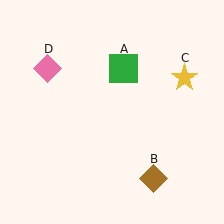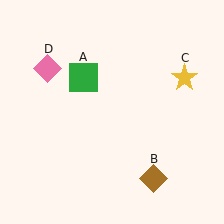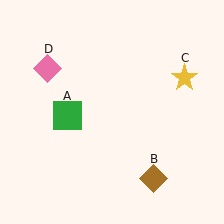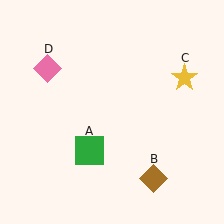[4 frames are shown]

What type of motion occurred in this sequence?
The green square (object A) rotated counterclockwise around the center of the scene.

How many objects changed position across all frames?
1 object changed position: green square (object A).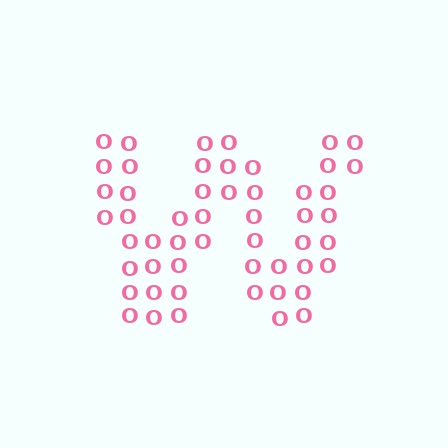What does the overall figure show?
The overall figure shows the letter W.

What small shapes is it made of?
It is made of small letter O's.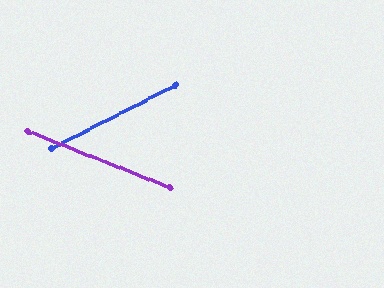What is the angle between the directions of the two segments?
Approximately 49 degrees.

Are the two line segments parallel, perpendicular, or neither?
Neither parallel nor perpendicular — they differ by about 49°.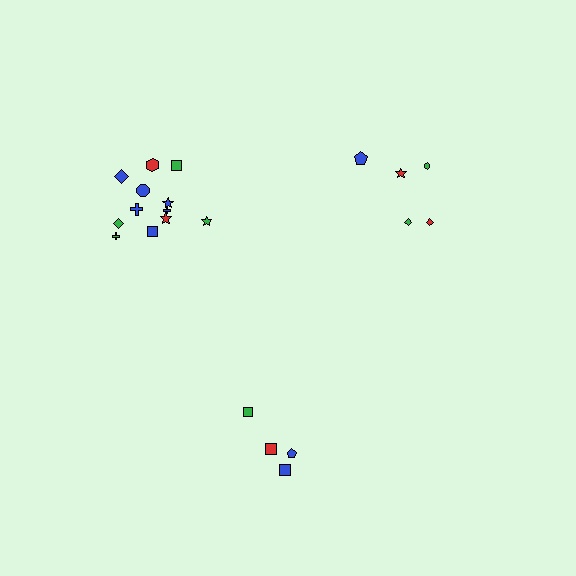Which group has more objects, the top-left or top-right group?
The top-left group.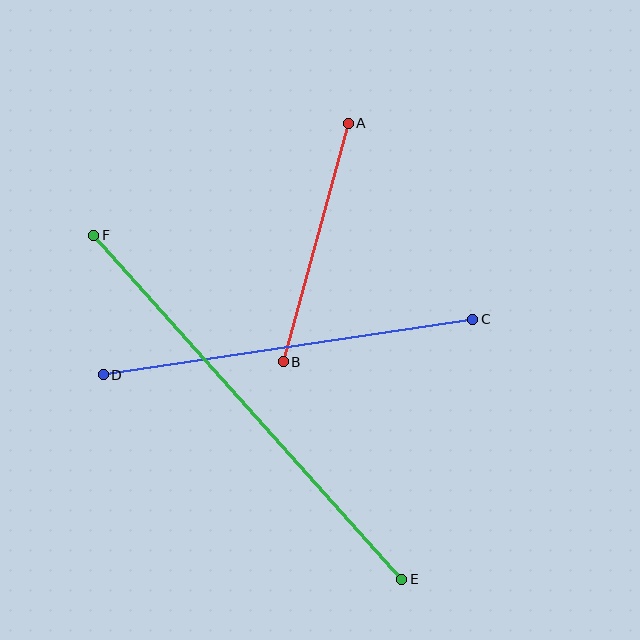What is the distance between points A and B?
The distance is approximately 247 pixels.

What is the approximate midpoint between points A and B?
The midpoint is at approximately (316, 243) pixels.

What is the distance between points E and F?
The distance is approximately 462 pixels.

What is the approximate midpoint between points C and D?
The midpoint is at approximately (288, 347) pixels.